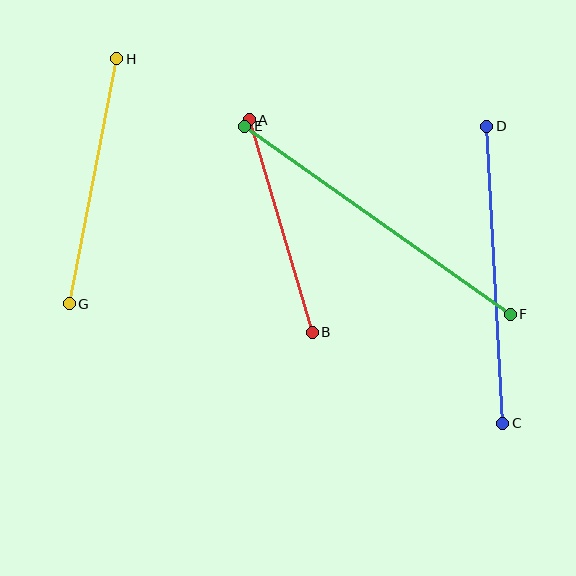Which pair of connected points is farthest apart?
Points E and F are farthest apart.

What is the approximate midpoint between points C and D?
The midpoint is at approximately (495, 275) pixels.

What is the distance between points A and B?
The distance is approximately 222 pixels.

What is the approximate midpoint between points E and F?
The midpoint is at approximately (378, 220) pixels.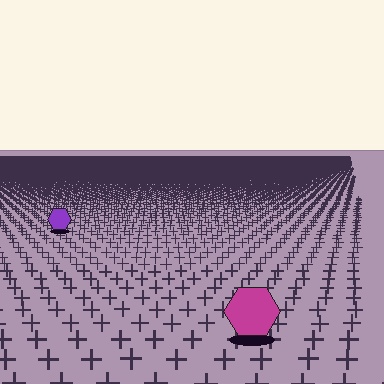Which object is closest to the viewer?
The magenta hexagon is closest. The texture marks near it are larger and more spread out.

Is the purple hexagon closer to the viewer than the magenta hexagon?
No. The magenta hexagon is closer — you can tell from the texture gradient: the ground texture is coarser near it.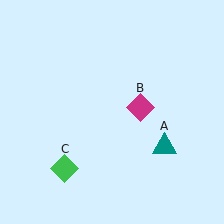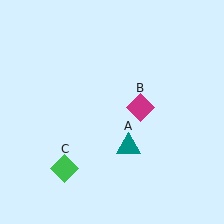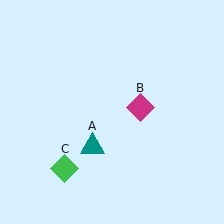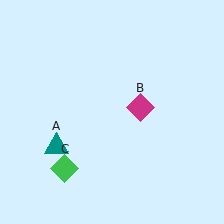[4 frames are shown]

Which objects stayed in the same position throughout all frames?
Magenta diamond (object B) and green diamond (object C) remained stationary.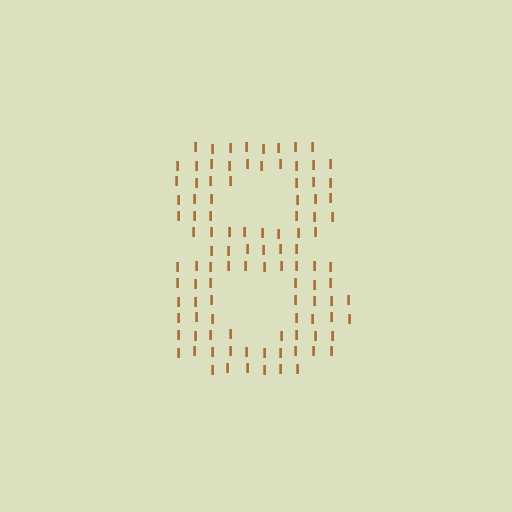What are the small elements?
The small elements are letter I's.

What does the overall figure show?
The overall figure shows the digit 8.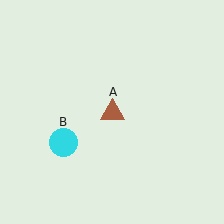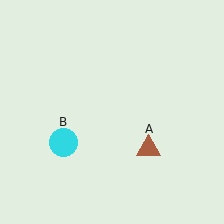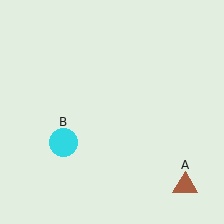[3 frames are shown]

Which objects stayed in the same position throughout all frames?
Cyan circle (object B) remained stationary.